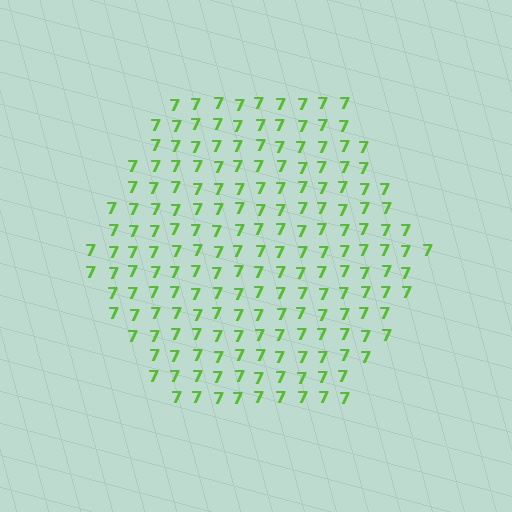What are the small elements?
The small elements are digit 7's.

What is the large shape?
The large shape is a hexagon.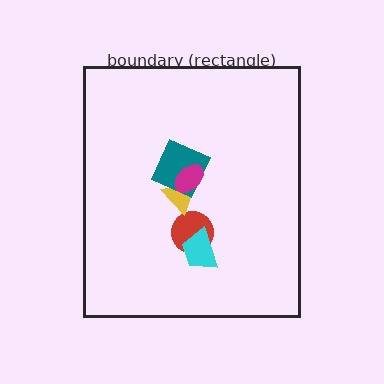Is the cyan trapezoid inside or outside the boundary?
Inside.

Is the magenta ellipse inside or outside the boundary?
Inside.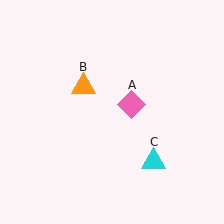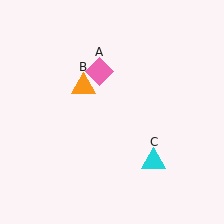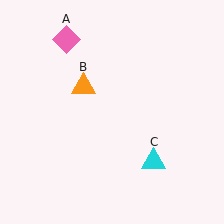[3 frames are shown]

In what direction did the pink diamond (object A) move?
The pink diamond (object A) moved up and to the left.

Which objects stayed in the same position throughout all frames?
Orange triangle (object B) and cyan triangle (object C) remained stationary.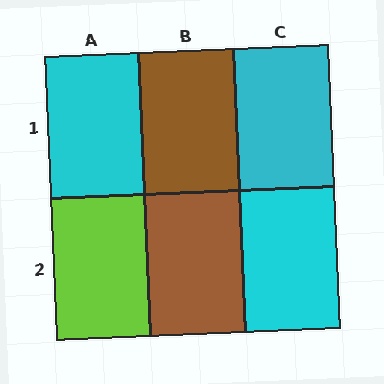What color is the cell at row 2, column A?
Lime.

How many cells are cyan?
3 cells are cyan.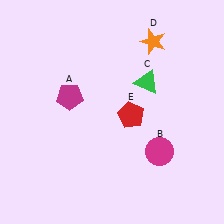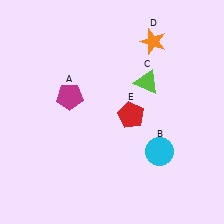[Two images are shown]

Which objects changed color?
B changed from magenta to cyan. C changed from green to lime.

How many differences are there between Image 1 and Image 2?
There are 2 differences between the two images.